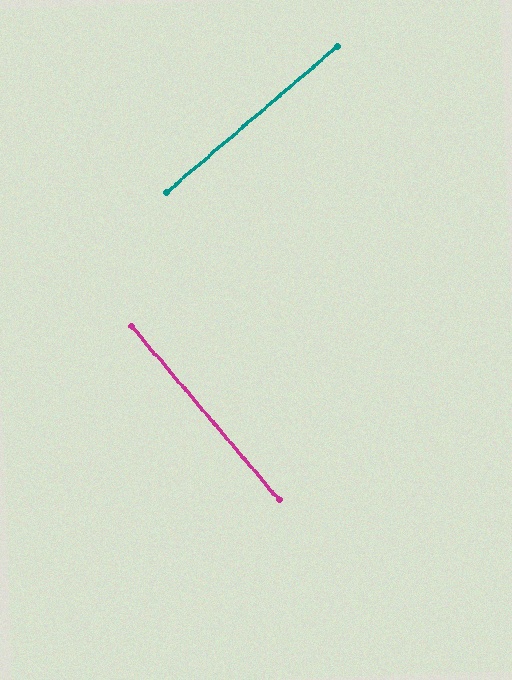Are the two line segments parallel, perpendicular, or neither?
Perpendicular — they meet at approximately 90°.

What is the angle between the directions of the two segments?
Approximately 90 degrees.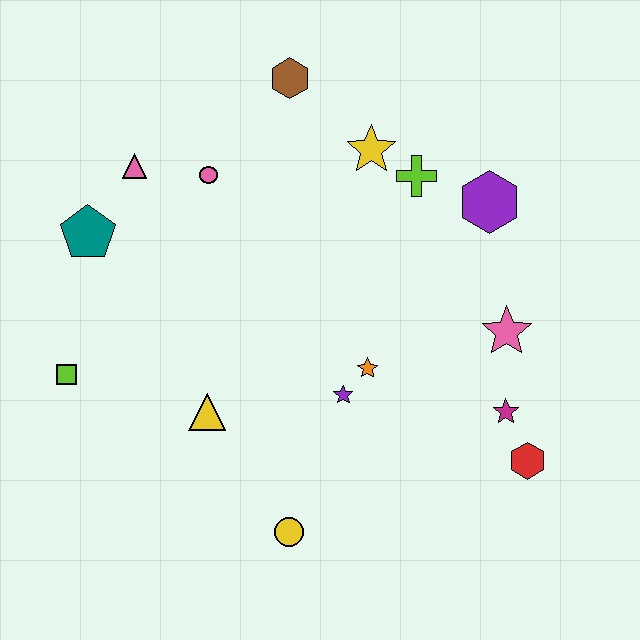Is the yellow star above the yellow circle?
Yes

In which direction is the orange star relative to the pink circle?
The orange star is below the pink circle.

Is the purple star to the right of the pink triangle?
Yes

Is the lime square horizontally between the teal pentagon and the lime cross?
No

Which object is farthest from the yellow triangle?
The purple hexagon is farthest from the yellow triangle.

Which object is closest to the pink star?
The magenta star is closest to the pink star.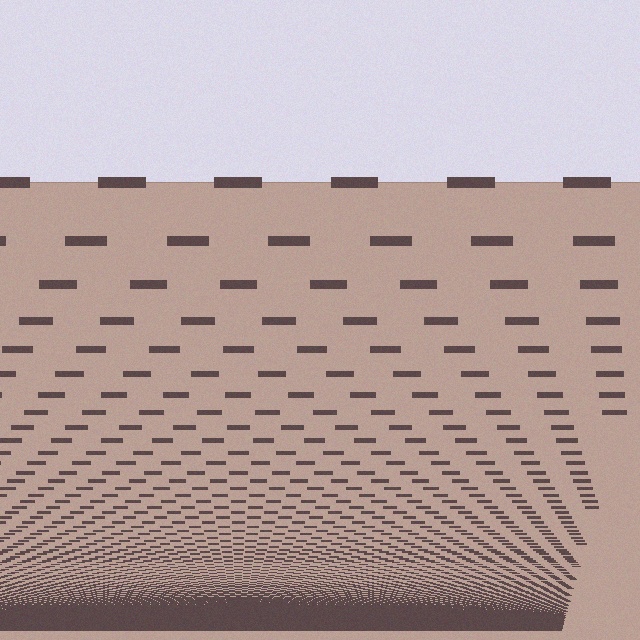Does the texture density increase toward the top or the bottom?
Density increases toward the bottom.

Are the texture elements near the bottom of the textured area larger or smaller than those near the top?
Smaller. The gradient is inverted — elements near the bottom are smaller and denser.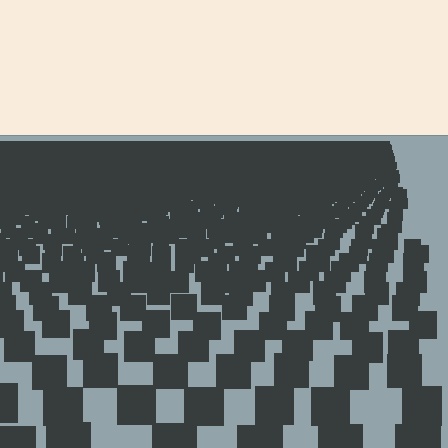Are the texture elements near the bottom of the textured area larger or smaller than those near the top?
Larger. Near the bottom, elements are closer to the viewer and appear at a bigger on-screen size.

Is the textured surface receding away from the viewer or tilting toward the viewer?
The surface is receding away from the viewer. Texture elements get smaller and denser toward the top.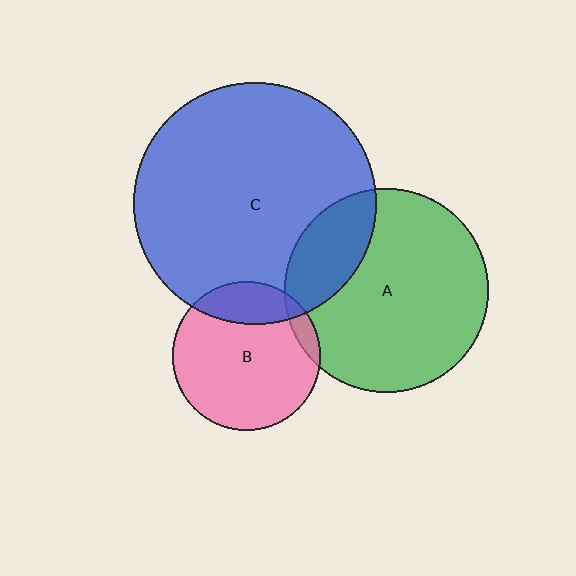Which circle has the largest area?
Circle C (blue).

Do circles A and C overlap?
Yes.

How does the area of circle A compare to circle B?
Approximately 1.9 times.